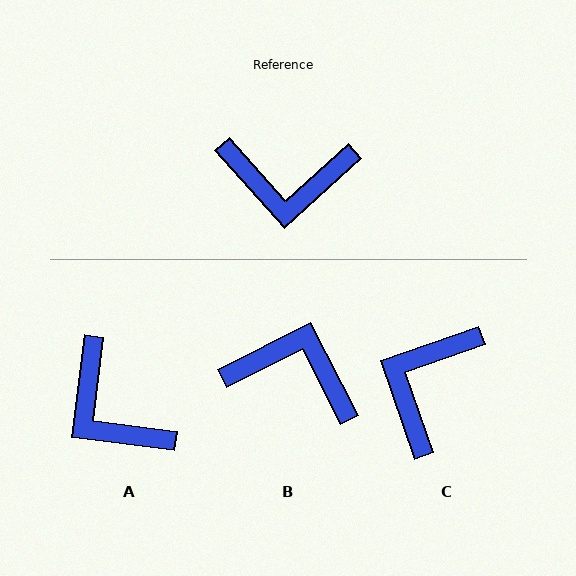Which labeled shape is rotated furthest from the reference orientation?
B, about 165 degrees away.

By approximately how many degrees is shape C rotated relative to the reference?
Approximately 113 degrees clockwise.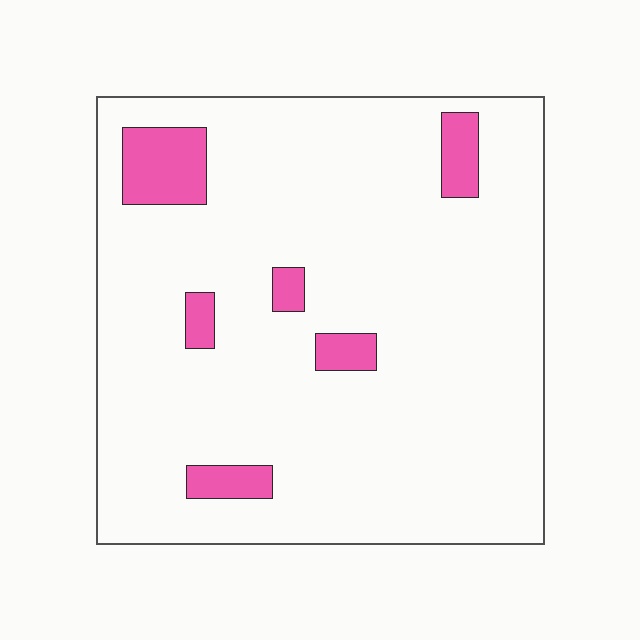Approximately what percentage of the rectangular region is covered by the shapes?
Approximately 10%.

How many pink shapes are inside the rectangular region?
6.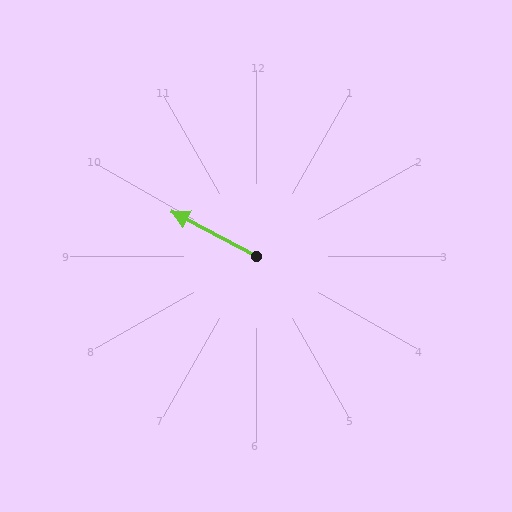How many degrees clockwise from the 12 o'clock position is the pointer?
Approximately 298 degrees.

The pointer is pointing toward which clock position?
Roughly 10 o'clock.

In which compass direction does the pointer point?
Northwest.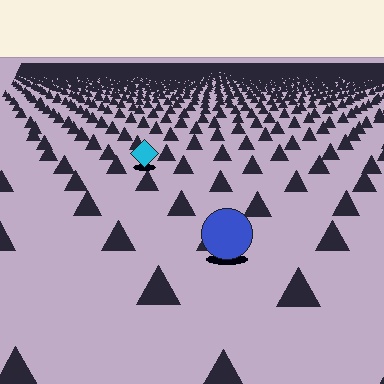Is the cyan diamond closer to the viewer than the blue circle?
No. The blue circle is closer — you can tell from the texture gradient: the ground texture is coarser near it.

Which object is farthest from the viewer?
The cyan diamond is farthest from the viewer. It appears smaller and the ground texture around it is denser.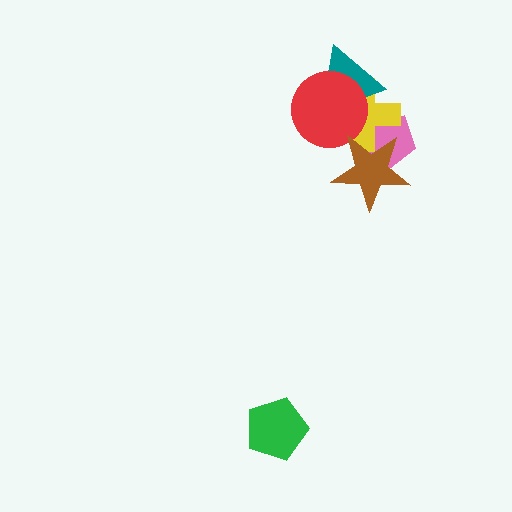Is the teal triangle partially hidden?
Yes, it is partially covered by another shape.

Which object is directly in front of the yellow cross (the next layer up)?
The teal triangle is directly in front of the yellow cross.